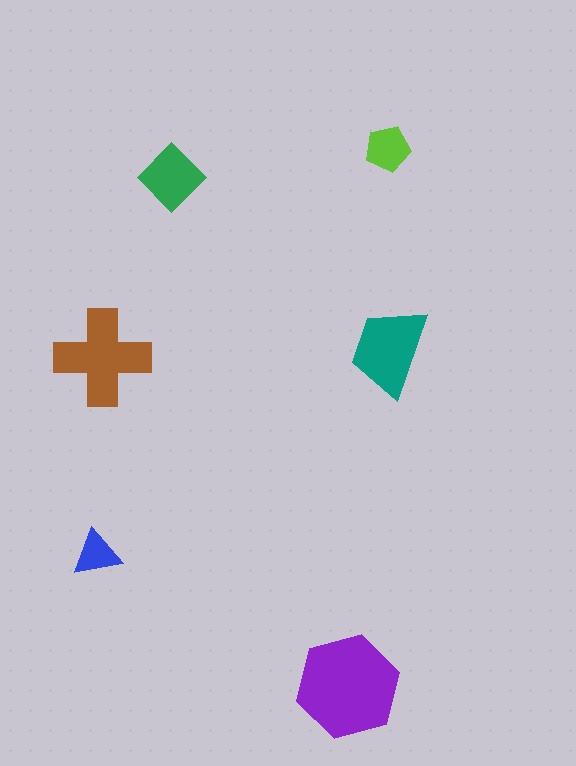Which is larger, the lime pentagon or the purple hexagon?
The purple hexagon.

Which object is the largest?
The purple hexagon.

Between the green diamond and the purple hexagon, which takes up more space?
The purple hexagon.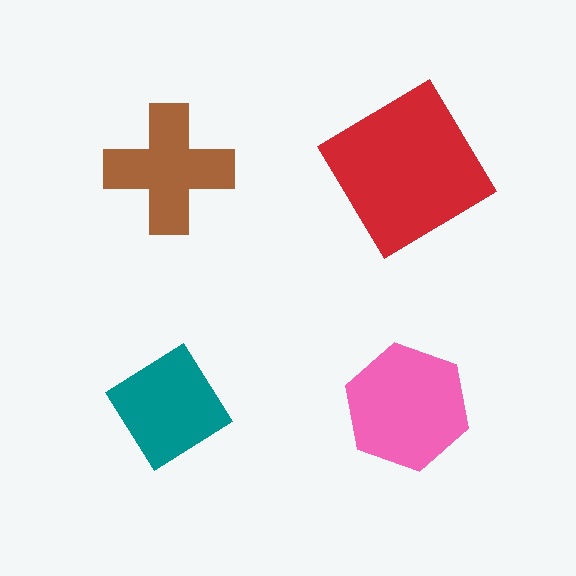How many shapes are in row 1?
2 shapes.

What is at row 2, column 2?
A pink hexagon.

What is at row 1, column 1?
A brown cross.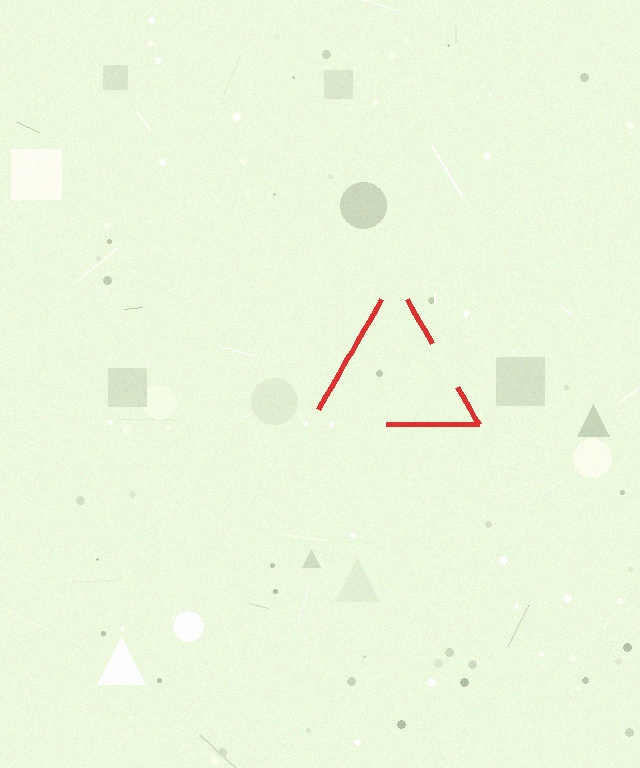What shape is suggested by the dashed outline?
The dashed outline suggests a triangle.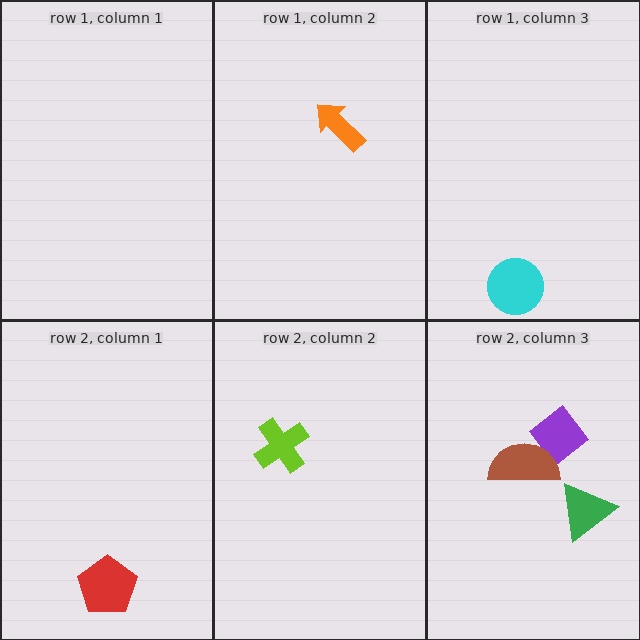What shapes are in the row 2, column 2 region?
The lime cross.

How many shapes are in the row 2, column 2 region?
1.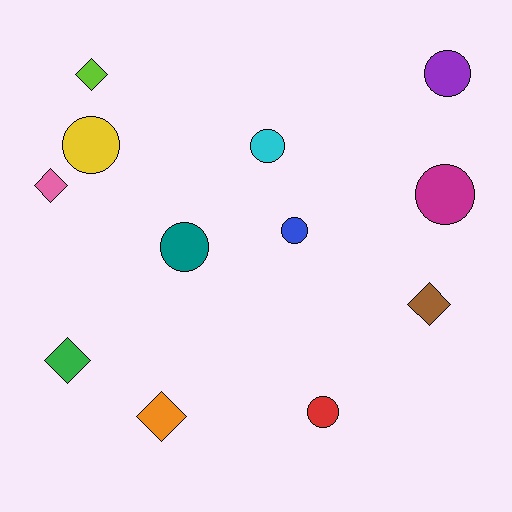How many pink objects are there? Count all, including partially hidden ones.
There is 1 pink object.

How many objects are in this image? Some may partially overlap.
There are 12 objects.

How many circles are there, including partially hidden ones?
There are 7 circles.